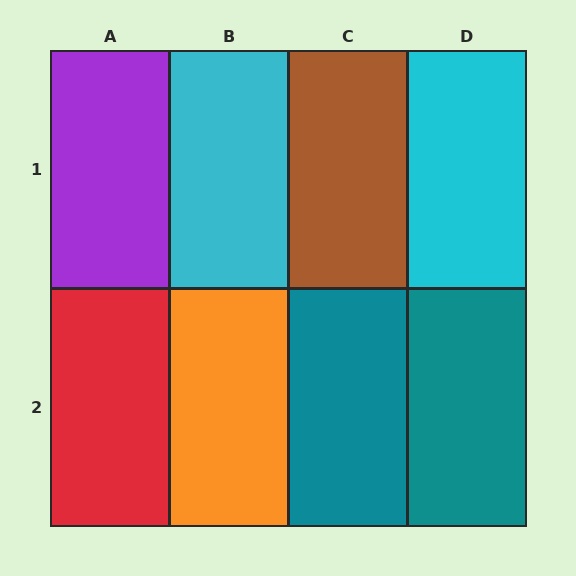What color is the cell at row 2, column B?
Orange.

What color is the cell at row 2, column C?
Teal.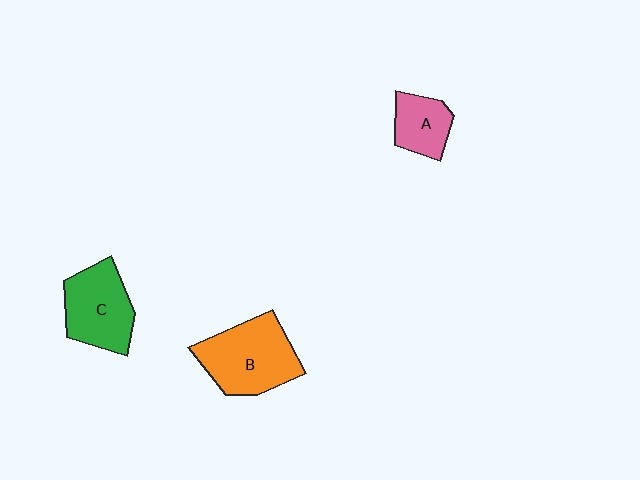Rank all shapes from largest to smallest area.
From largest to smallest: B (orange), C (green), A (pink).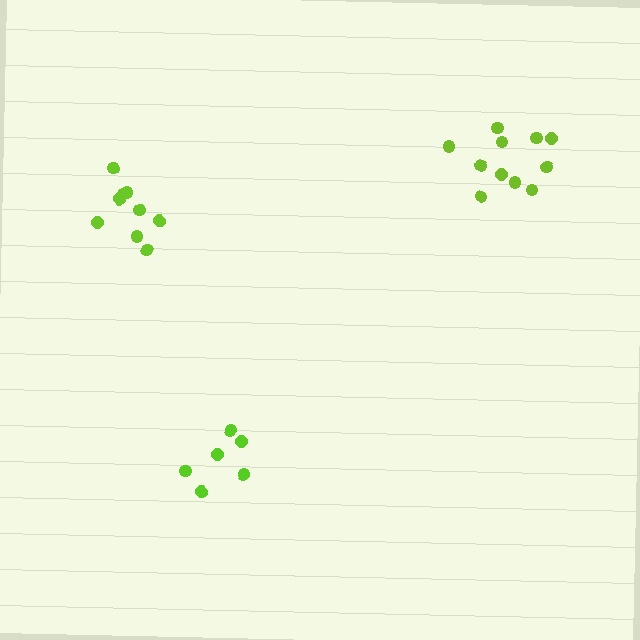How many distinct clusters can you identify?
There are 3 distinct clusters.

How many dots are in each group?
Group 1: 9 dots, Group 2: 11 dots, Group 3: 6 dots (26 total).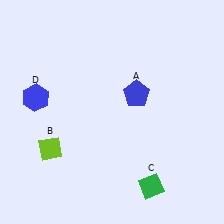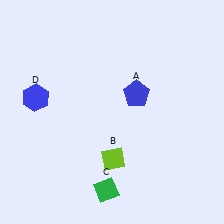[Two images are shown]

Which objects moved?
The objects that moved are: the lime diamond (B), the green diamond (C).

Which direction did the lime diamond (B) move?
The lime diamond (B) moved right.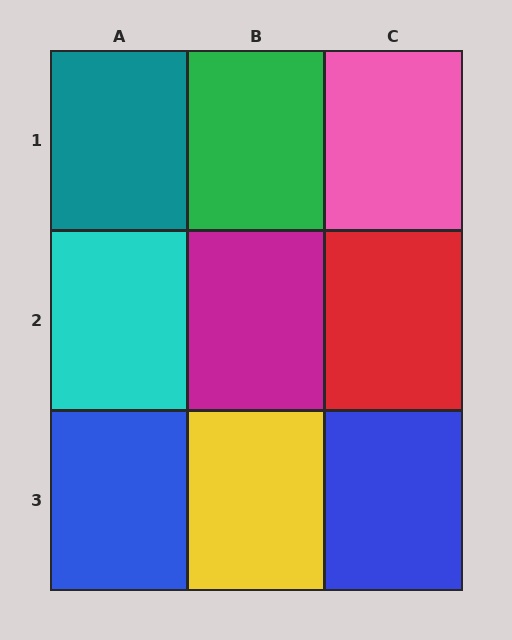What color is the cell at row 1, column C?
Pink.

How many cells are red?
1 cell is red.